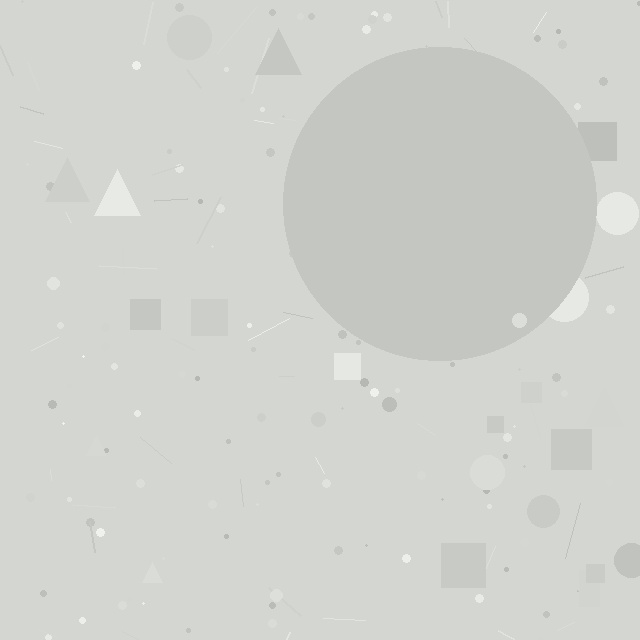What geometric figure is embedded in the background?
A circle is embedded in the background.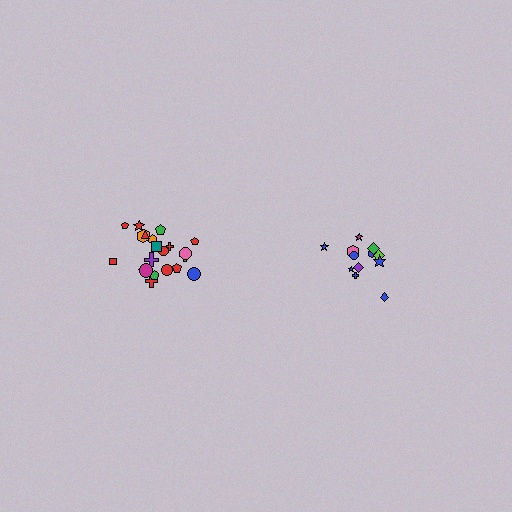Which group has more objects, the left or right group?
The left group.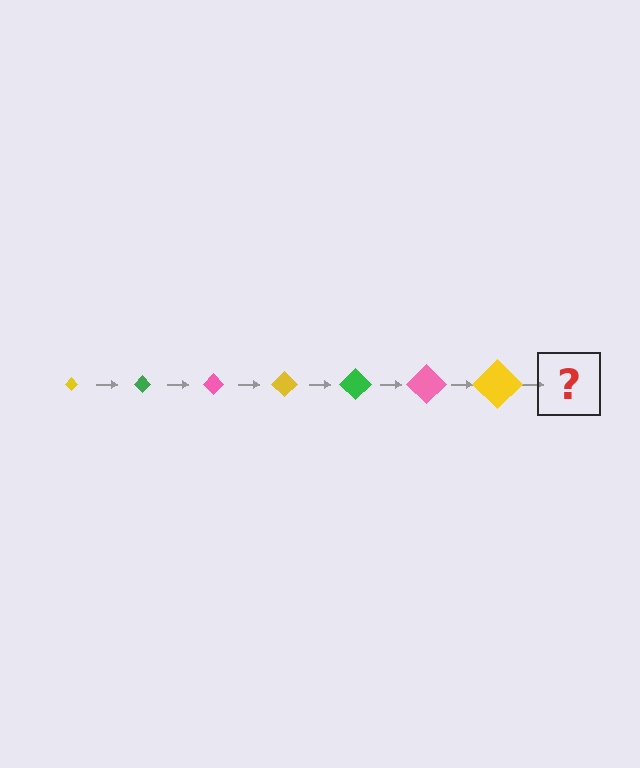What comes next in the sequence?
The next element should be a green diamond, larger than the previous one.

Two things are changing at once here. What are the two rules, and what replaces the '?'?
The two rules are that the diamond grows larger each step and the color cycles through yellow, green, and pink. The '?' should be a green diamond, larger than the previous one.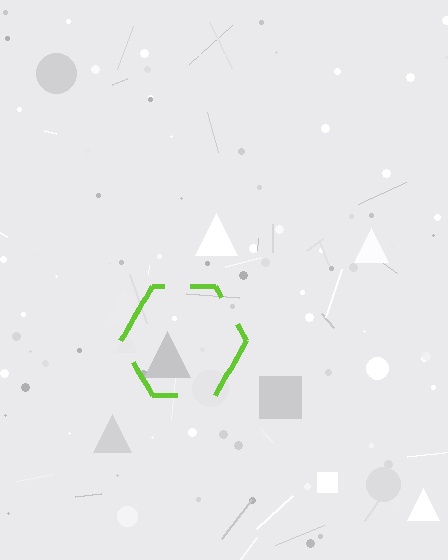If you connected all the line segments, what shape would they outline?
They would outline a hexagon.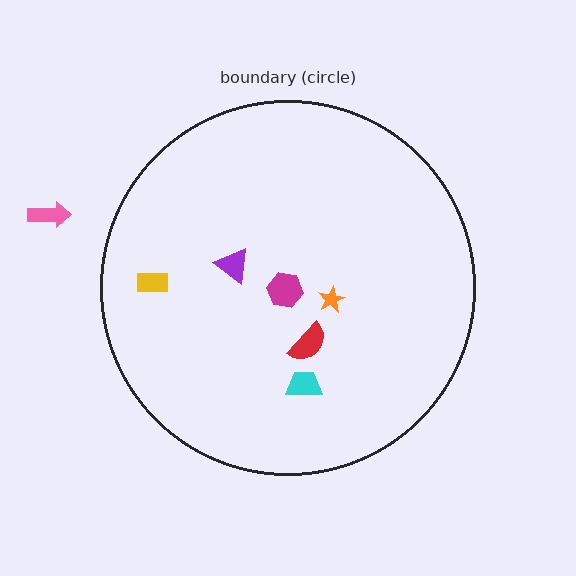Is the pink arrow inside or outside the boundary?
Outside.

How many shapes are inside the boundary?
6 inside, 1 outside.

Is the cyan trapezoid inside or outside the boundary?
Inside.